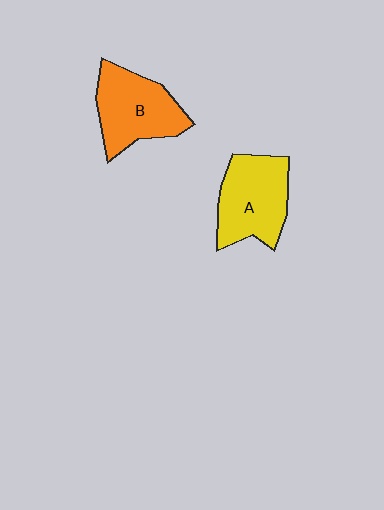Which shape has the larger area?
Shape A (yellow).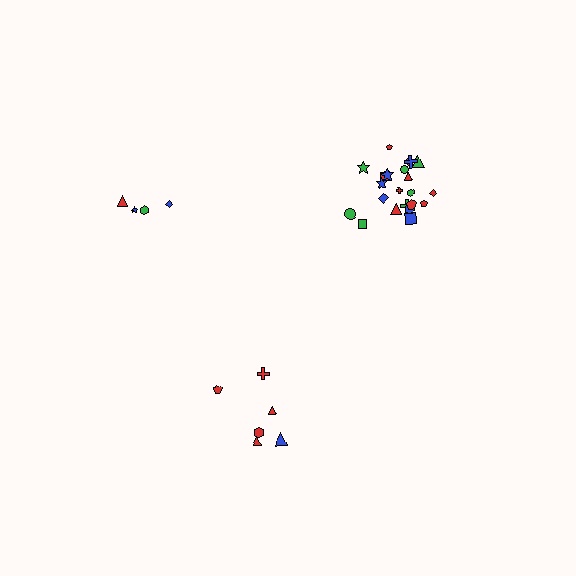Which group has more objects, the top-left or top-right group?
The top-right group.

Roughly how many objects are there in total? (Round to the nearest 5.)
Roughly 30 objects in total.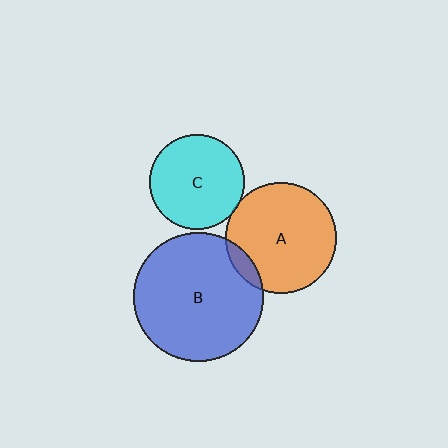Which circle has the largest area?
Circle B (blue).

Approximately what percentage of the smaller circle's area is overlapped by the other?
Approximately 10%.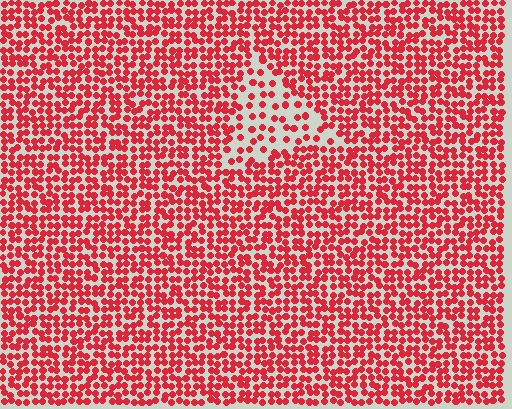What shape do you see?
I see a triangle.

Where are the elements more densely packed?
The elements are more densely packed outside the triangle boundary.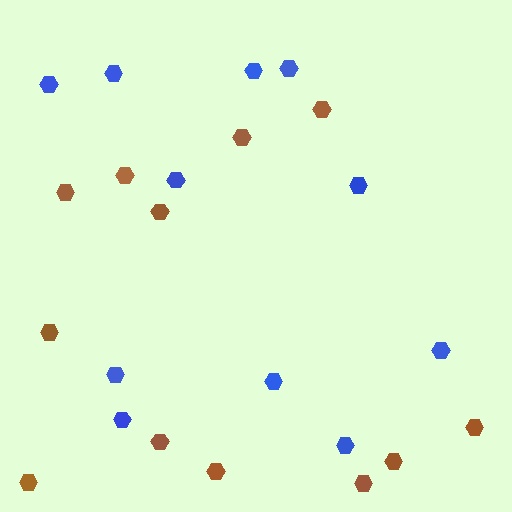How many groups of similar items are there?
There are 2 groups: one group of blue hexagons (11) and one group of brown hexagons (12).